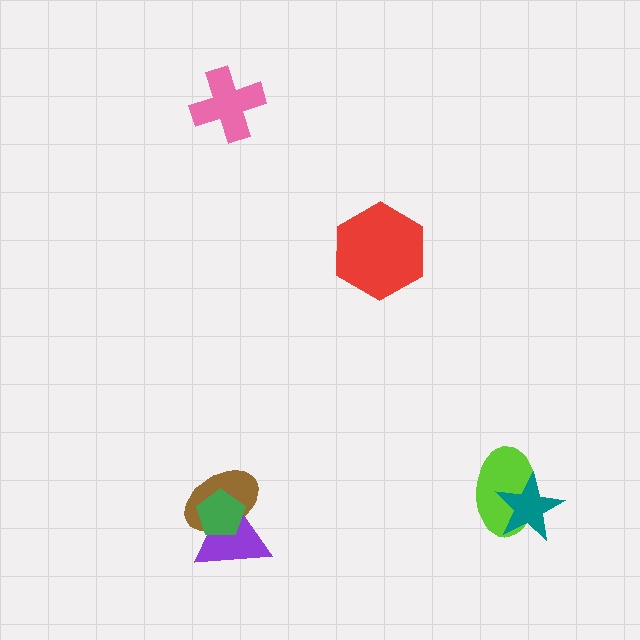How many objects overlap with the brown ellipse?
2 objects overlap with the brown ellipse.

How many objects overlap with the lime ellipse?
1 object overlaps with the lime ellipse.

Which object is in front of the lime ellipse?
The teal star is in front of the lime ellipse.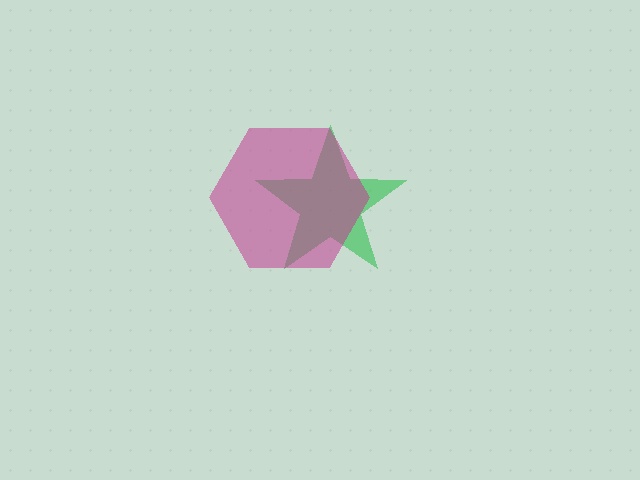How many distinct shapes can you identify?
There are 2 distinct shapes: a green star, a magenta hexagon.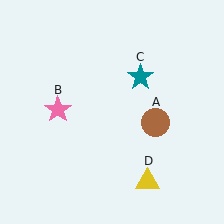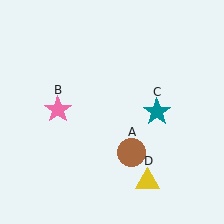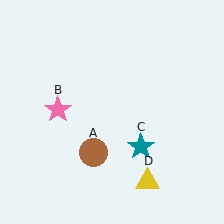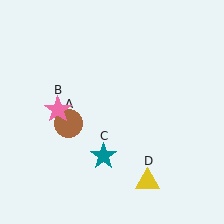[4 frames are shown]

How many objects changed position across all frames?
2 objects changed position: brown circle (object A), teal star (object C).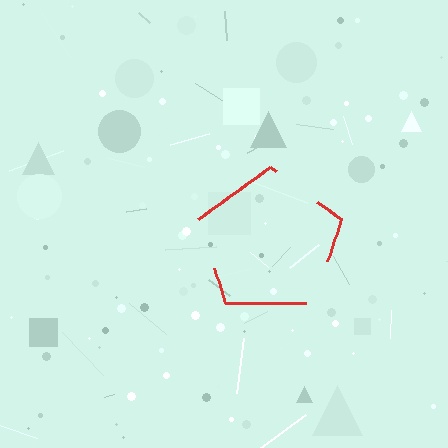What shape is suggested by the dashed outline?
The dashed outline suggests a pentagon.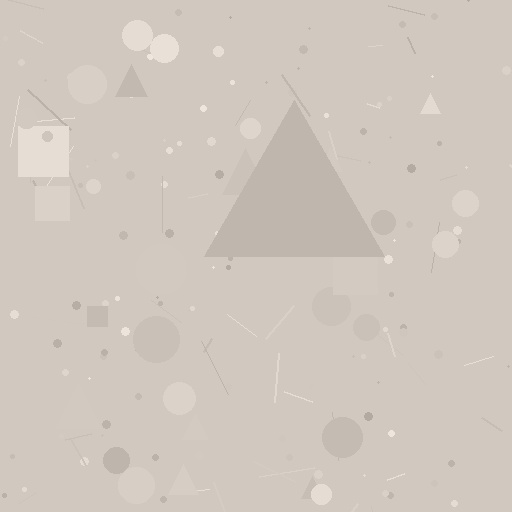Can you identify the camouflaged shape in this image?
The camouflaged shape is a triangle.